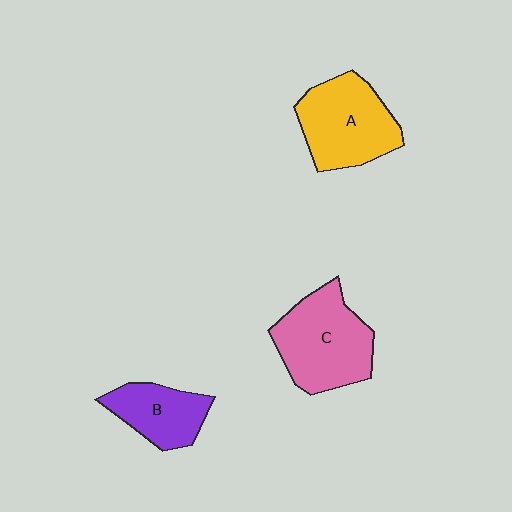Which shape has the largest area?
Shape C (pink).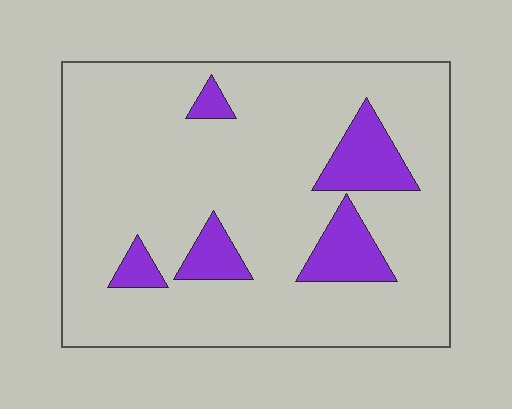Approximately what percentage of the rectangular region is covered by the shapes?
Approximately 15%.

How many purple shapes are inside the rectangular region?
5.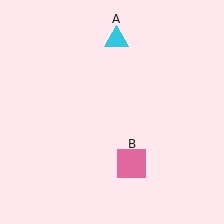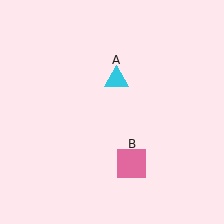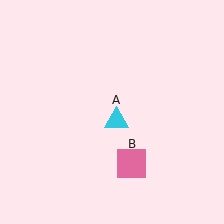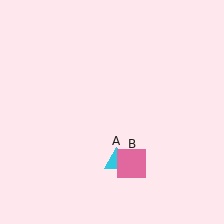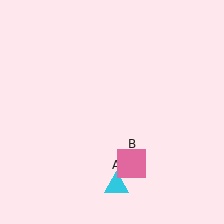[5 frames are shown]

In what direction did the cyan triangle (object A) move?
The cyan triangle (object A) moved down.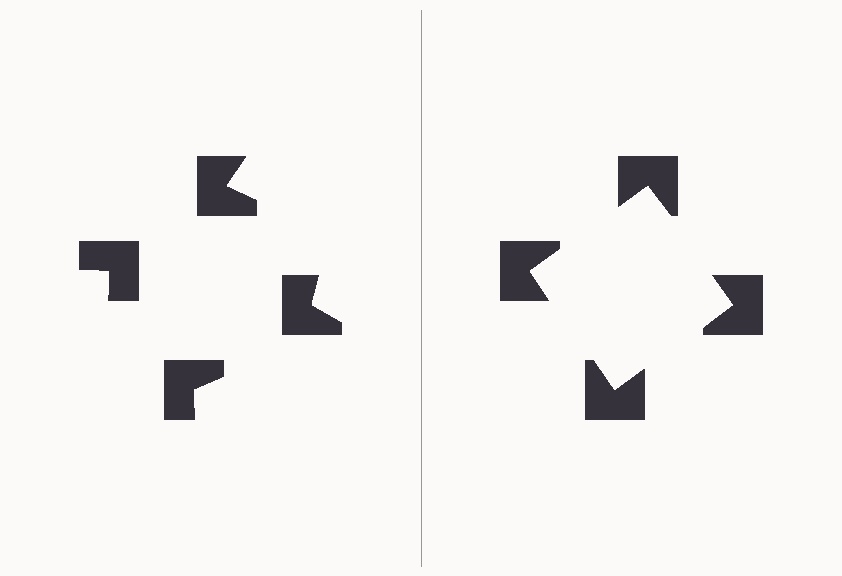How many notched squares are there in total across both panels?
8 — 4 on each side.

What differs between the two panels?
The notched squares are positioned identically on both sides; only the wedge orientations differ. On the right they align to a square; on the left they are misaligned.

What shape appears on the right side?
An illusory square.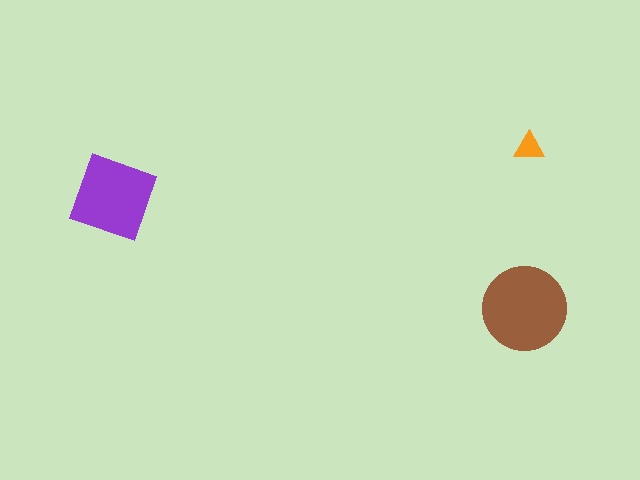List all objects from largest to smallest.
The brown circle, the purple square, the orange triangle.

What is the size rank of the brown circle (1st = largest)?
1st.